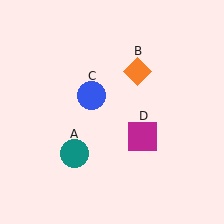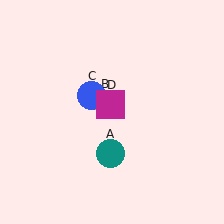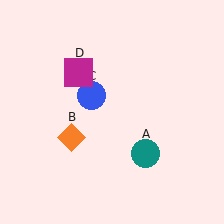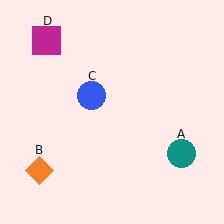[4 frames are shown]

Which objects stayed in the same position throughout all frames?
Blue circle (object C) remained stationary.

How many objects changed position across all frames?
3 objects changed position: teal circle (object A), orange diamond (object B), magenta square (object D).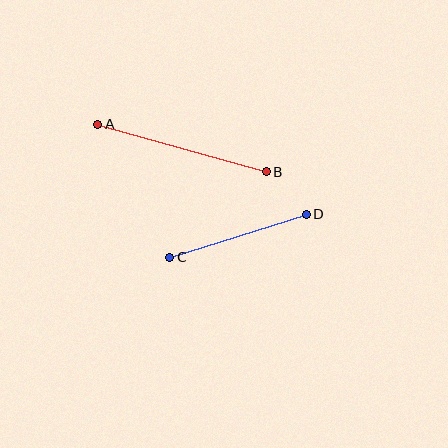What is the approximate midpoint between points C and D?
The midpoint is at approximately (238, 236) pixels.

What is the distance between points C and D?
The distance is approximately 144 pixels.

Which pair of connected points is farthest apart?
Points A and B are farthest apart.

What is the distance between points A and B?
The distance is approximately 175 pixels.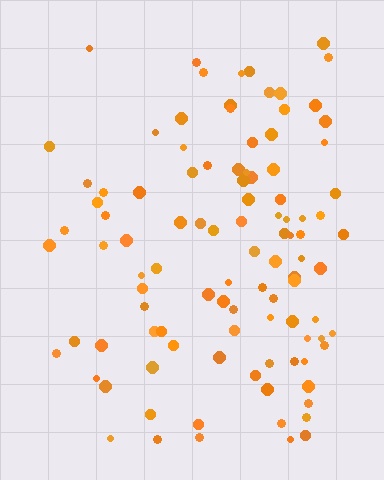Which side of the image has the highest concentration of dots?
The right.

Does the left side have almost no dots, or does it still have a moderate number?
Still a moderate number, just noticeably fewer than the right.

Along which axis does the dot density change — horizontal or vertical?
Horizontal.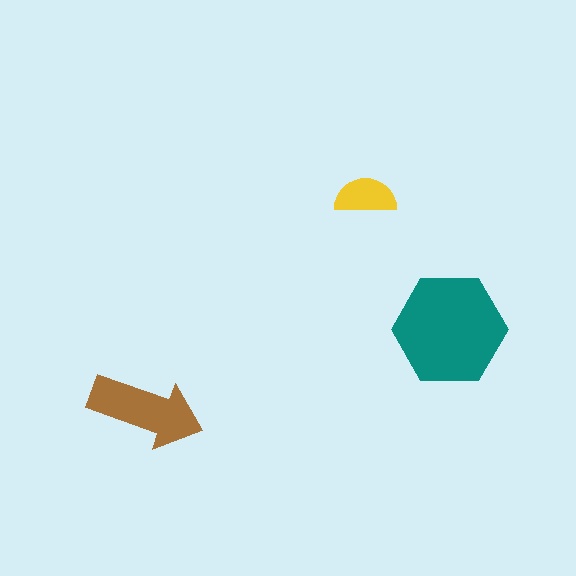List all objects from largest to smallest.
The teal hexagon, the brown arrow, the yellow semicircle.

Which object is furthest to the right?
The teal hexagon is rightmost.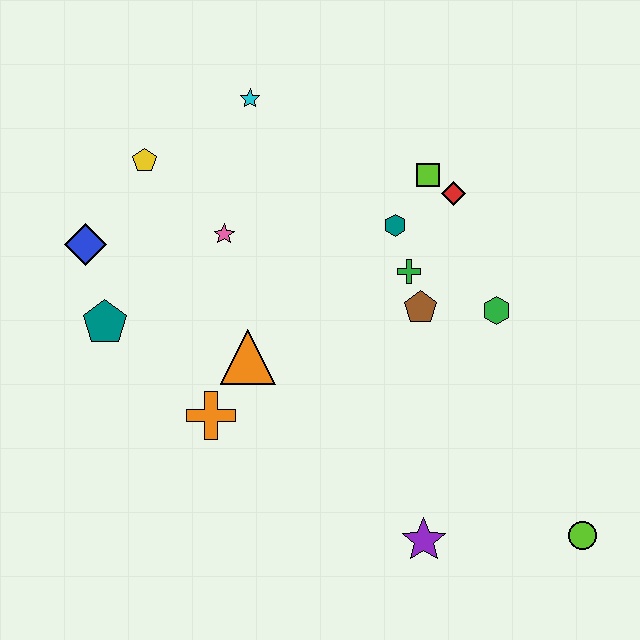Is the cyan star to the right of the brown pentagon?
No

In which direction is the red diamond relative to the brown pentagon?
The red diamond is above the brown pentagon.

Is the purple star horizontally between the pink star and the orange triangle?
No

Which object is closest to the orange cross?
The orange triangle is closest to the orange cross.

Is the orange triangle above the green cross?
No